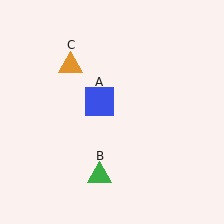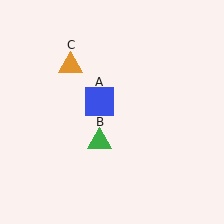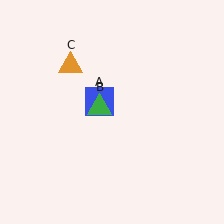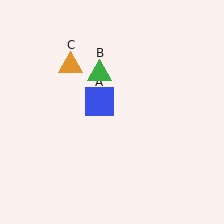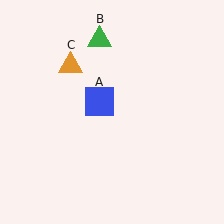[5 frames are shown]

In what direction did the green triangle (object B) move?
The green triangle (object B) moved up.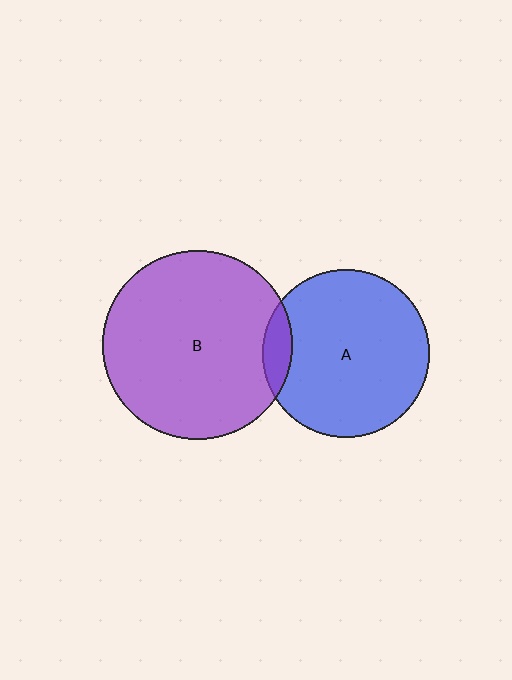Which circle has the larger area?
Circle B (purple).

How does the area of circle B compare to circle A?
Approximately 1.3 times.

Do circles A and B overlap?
Yes.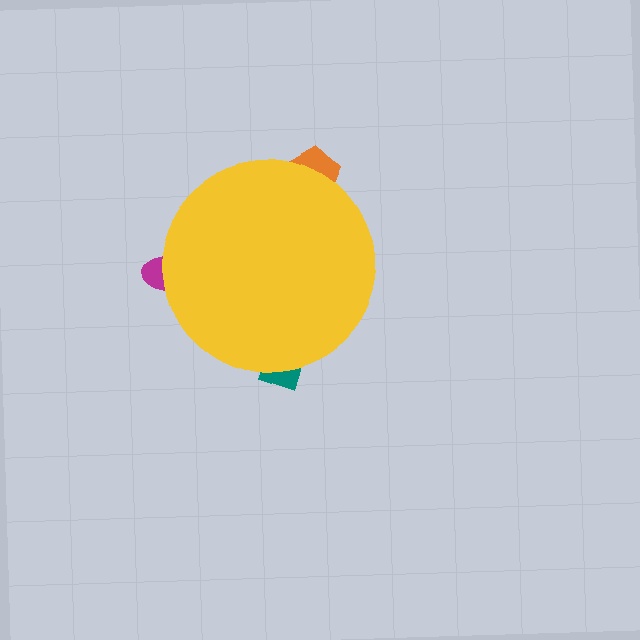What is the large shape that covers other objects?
A yellow circle.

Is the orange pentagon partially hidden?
Yes, the orange pentagon is partially hidden behind the yellow circle.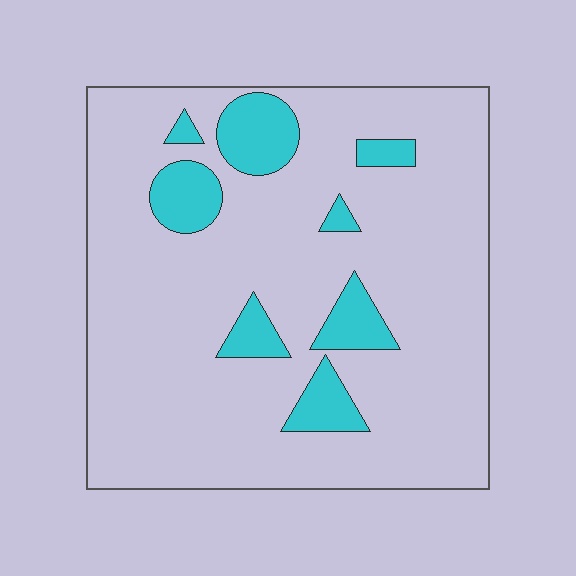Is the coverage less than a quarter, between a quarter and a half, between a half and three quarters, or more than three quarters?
Less than a quarter.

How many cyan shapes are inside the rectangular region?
8.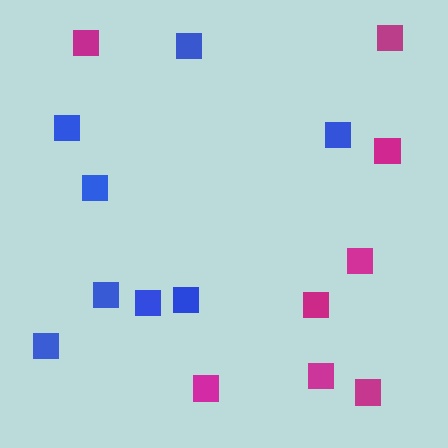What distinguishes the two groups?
There are 2 groups: one group of blue squares (8) and one group of magenta squares (8).